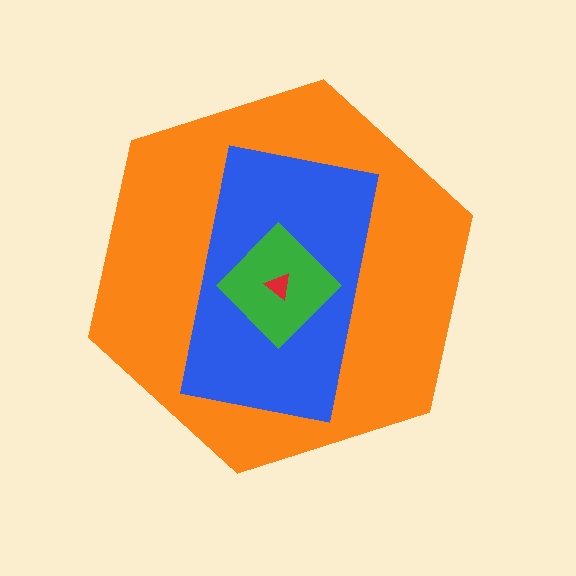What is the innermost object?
The red triangle.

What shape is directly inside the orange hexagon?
The blue rectangle.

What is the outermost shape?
The orange hexagon.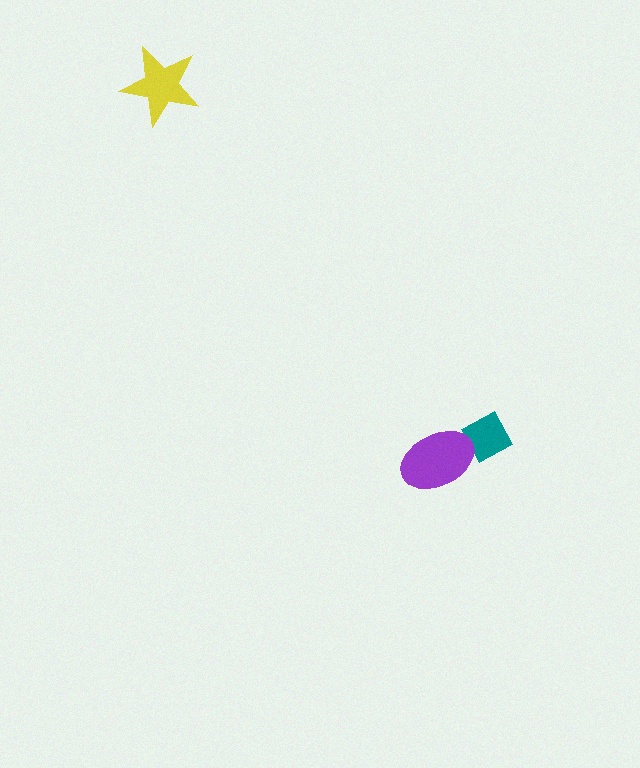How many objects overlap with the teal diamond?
1 object overlaps with the teal diamond.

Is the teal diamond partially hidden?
Yes, it is partially covered by another shape.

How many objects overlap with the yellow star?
0 objects overlap with the yellow star.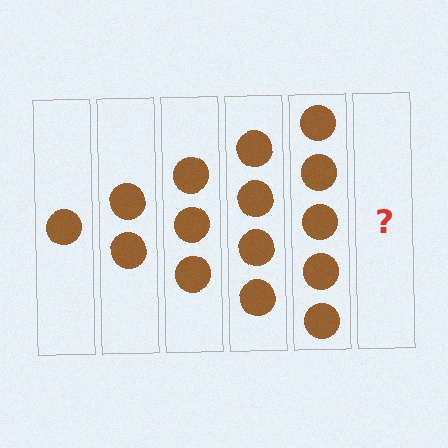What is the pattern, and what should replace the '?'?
The pattern is that each step adds one more circle. The '?' should be 6 circles.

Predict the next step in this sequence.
The next step is 6 circles.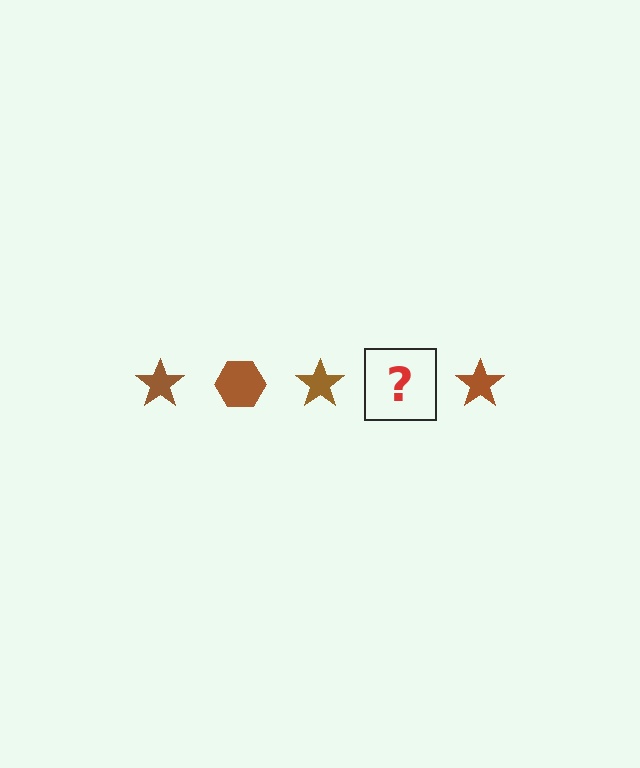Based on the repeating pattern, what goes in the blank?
The blank should be a brown hexagon.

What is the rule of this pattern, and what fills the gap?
The rule is that the pattern cycles through star, hexagon shapes in brown. The gap should be filled with a brown hexagon.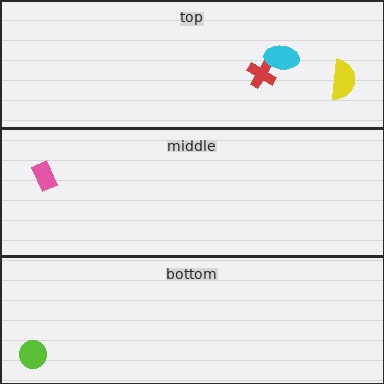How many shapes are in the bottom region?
1.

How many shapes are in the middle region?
1.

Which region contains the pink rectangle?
The middle region.